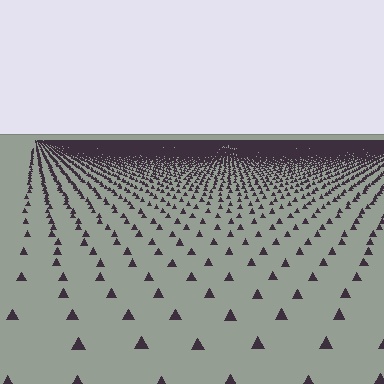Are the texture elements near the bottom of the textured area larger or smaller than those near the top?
Larger. Near the bottom, elements are closer to the viewer and appear at a bigger on-screen size.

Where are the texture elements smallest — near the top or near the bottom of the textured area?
Near the top.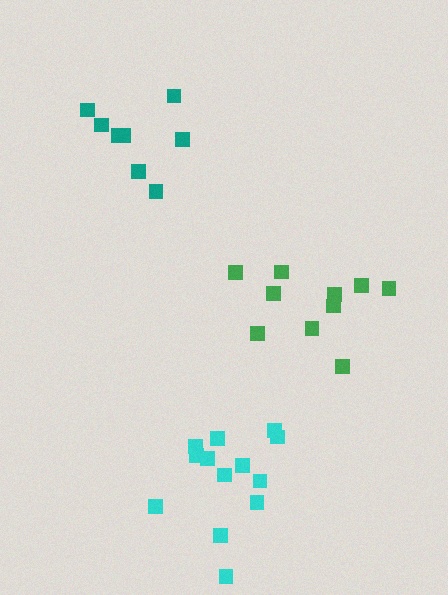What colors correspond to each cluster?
The clusters are colored: teal, cyan, green.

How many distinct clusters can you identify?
There are 3 distinct clusters.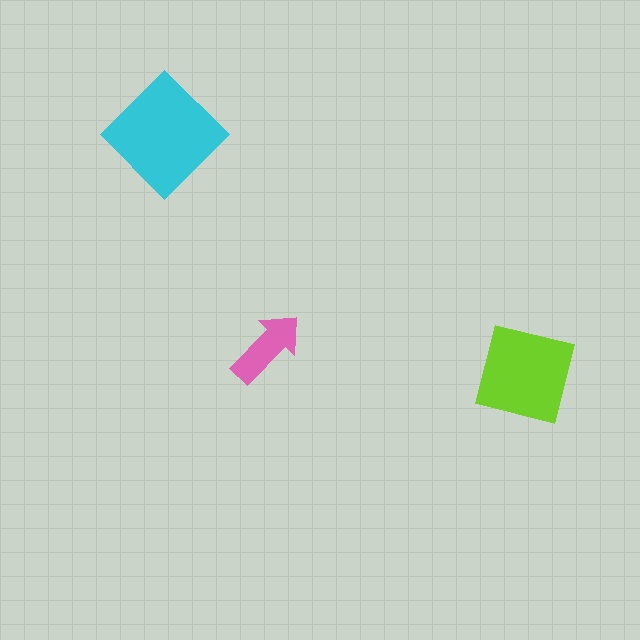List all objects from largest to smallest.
The cyan diamond, the lime square, the pink arrow.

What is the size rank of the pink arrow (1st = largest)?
3rd.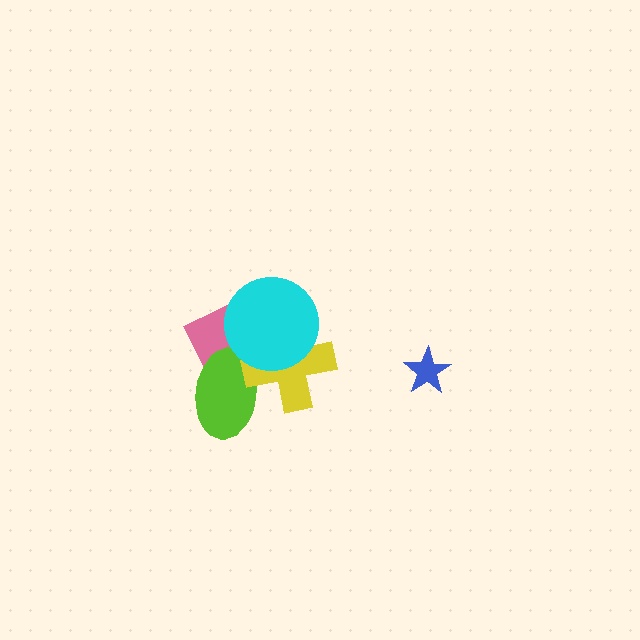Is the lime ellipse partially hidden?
Yes, it is partially covered by another shape.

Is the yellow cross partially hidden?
Yes, it is partially covered by another shape.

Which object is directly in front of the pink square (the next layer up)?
The lime ellipse is directly in front of the pink square.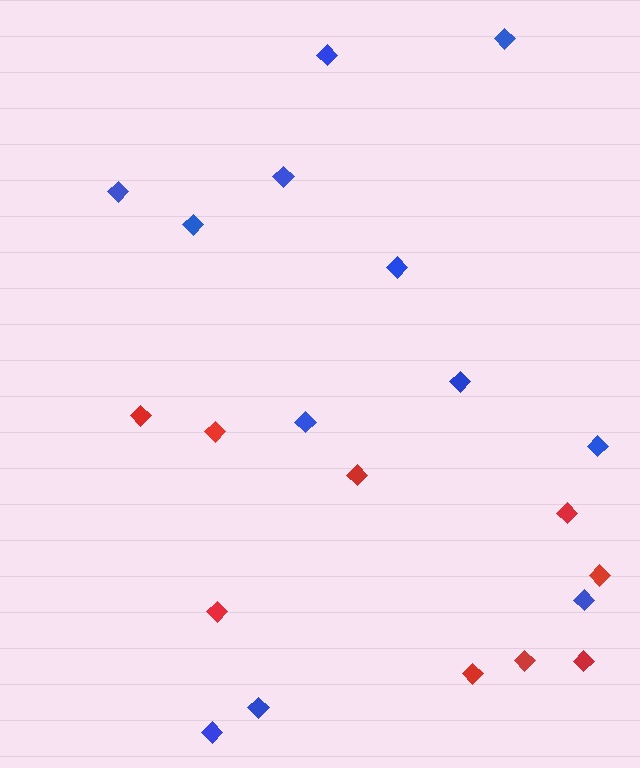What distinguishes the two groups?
There are 2 groups: one group of red diamonds (9) and one group of blue diamonds (12).